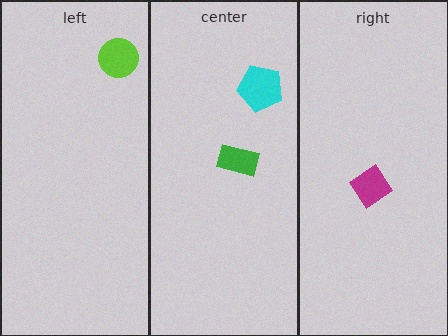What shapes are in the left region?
The lime circle.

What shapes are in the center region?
The cyan pentagon, the green rectangle.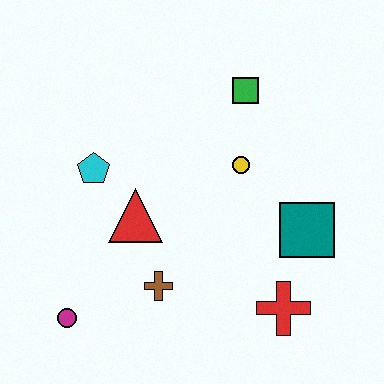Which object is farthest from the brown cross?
The green square is farthest from the brown cross.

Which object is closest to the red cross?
The teal square is closest to the red cross.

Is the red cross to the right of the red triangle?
Yes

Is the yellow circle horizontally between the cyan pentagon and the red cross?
Yes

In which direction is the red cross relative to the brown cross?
The red cross is to the right of the brown cross.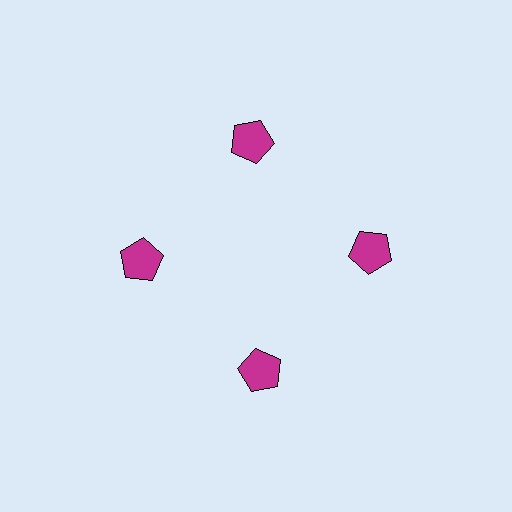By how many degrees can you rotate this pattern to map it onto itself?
The pattern maps onto itself every 90 degrees of rotation.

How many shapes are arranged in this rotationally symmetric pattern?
There are 4 shapes, arranged in 4 groups of 1.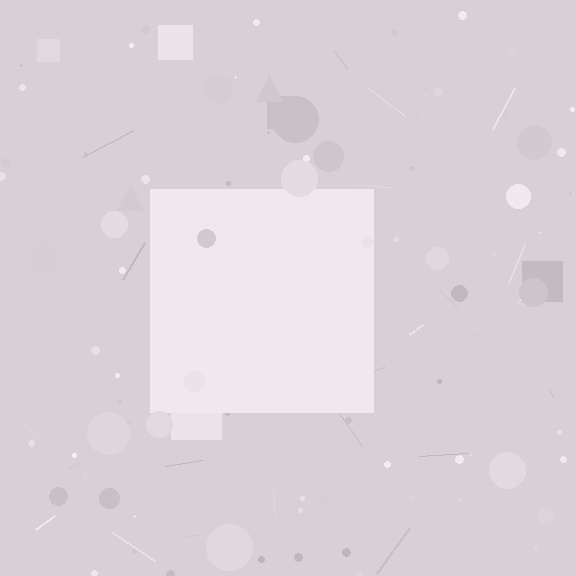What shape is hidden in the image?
A square is hidden in the image.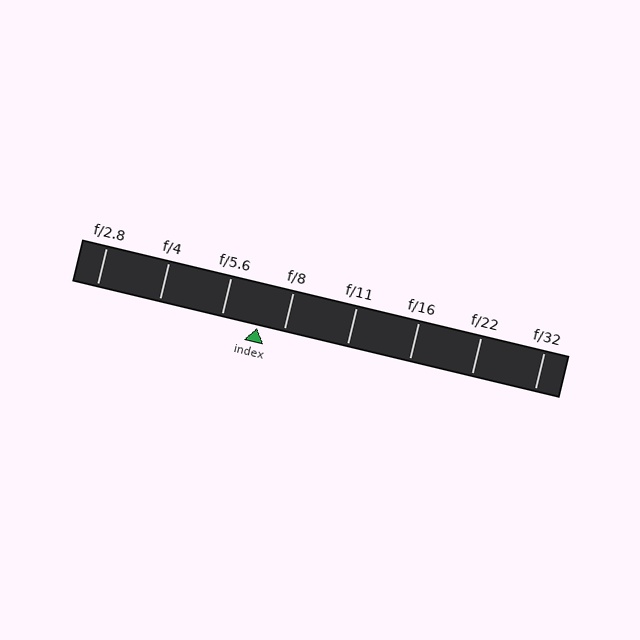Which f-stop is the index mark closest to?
The index mark is closest to f/8.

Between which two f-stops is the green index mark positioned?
The index mark is between f/5.6 and f/8.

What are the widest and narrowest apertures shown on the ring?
The widest aperture shown is f/2.8 and the narrowest is f/32.